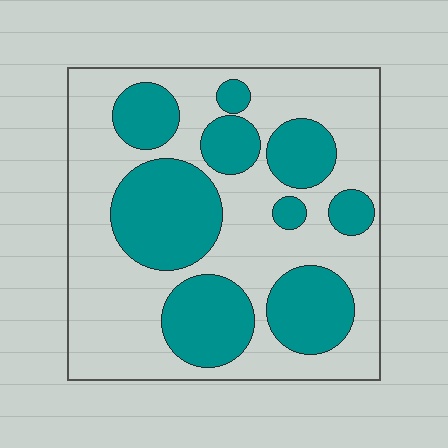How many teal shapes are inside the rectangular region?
9.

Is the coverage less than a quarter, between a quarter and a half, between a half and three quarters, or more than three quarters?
Between a quarter and a half.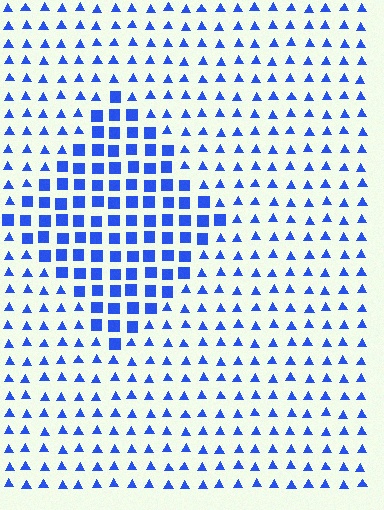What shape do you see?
I see a diamond.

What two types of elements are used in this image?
The image uses squares inside the diamond region and triangles outside it.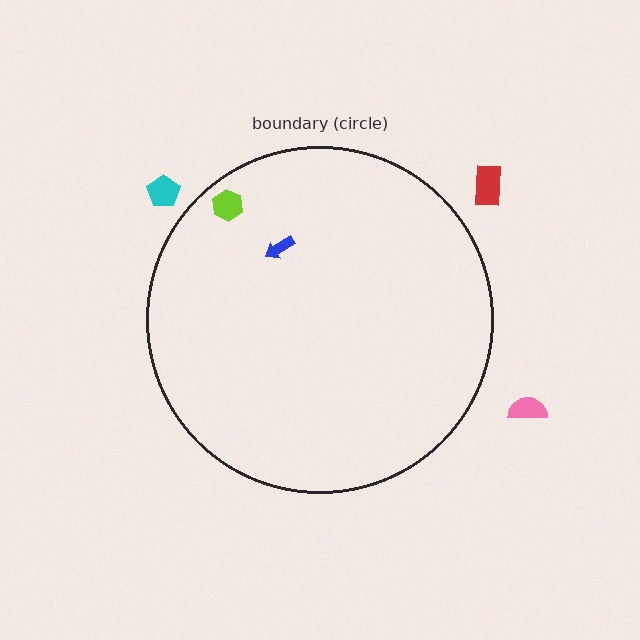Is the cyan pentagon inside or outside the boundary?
Outside.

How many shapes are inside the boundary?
2 inside, 3 outside.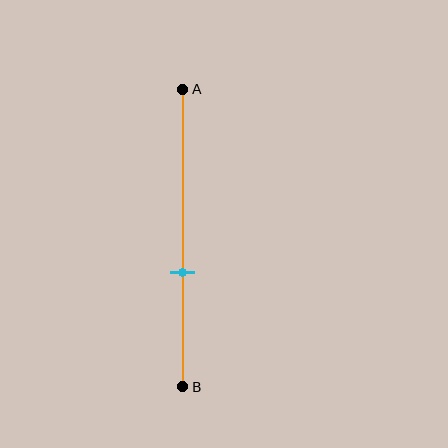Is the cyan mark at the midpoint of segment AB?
No, the mark is at about 60% from A, not at the 50% midpoint.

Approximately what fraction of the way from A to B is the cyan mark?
The cyan mark is approximately 60% of the way from A to B.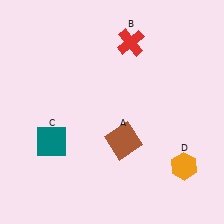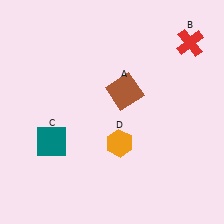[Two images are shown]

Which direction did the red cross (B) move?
The red cross (B) moved right.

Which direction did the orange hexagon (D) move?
The orange hexagon (D) moved left.